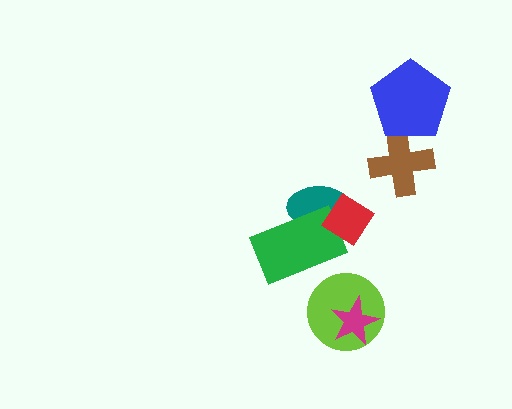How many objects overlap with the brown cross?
1 object overlaps with the brown cross.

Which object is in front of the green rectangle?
The red diamond is in front of the green rectangle.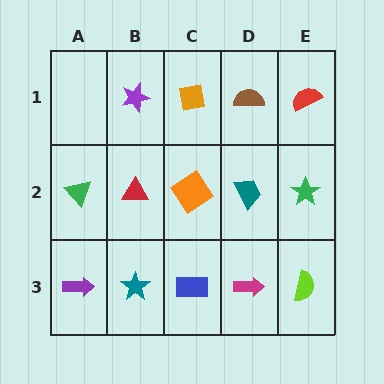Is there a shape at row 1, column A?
No, that cell is empty.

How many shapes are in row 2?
5 shapes.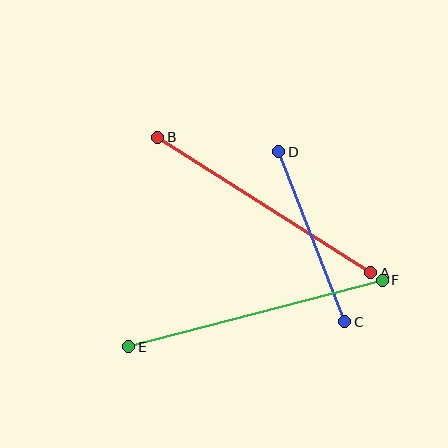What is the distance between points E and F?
The distance is approximately 262 pixels.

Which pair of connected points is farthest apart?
Points E and F are farthest apart.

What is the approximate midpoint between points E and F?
The midpoint is at approximately (256, 313) pixels.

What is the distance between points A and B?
The distance is approximately 253 pixels.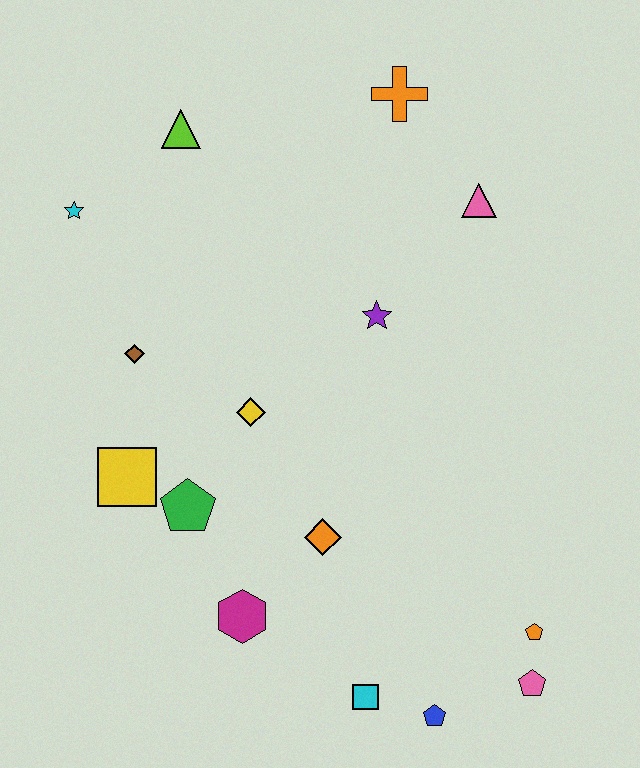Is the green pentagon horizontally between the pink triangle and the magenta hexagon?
No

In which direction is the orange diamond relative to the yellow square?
The orange diamond is to the right of the yellow square.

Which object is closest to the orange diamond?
The magenta hexagon is closest to the orange diamond.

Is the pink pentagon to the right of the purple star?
Yes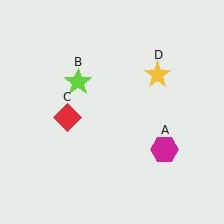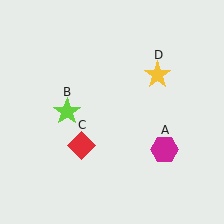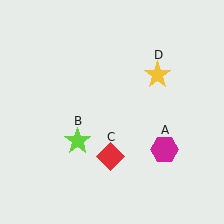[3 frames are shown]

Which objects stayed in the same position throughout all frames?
Magenta hexagon (object A) and yellow star (object D) remained stationary.